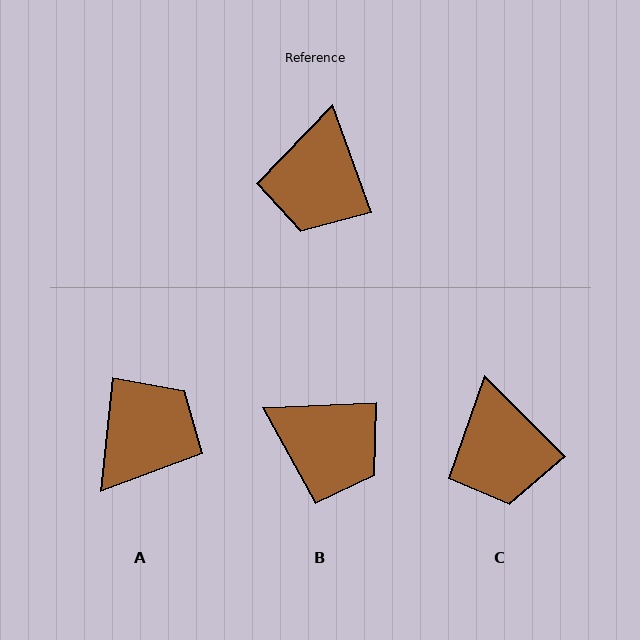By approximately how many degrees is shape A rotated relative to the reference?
Approximately 154 degrees counter-clockwise.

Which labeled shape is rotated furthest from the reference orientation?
A, about 154 degrees away.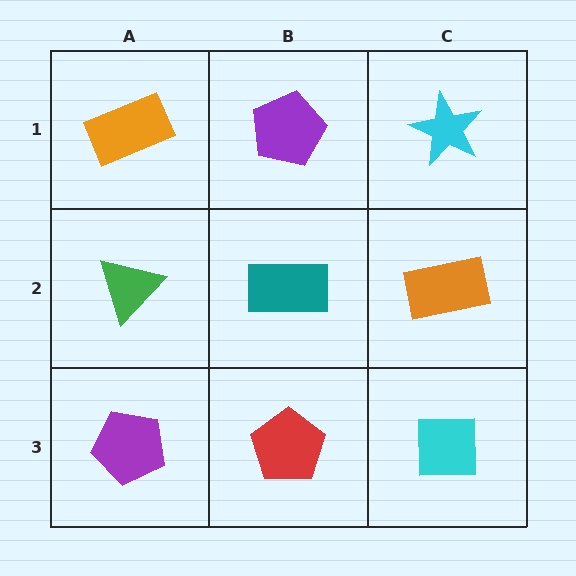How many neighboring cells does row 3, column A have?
2.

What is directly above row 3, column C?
An orange rectangle.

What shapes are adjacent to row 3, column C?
An orange rectangle (row 2, column C), a red pentagon (row 3, column B).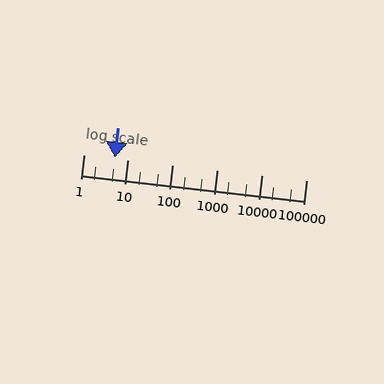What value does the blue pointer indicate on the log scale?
The pointer indicates approximately 5.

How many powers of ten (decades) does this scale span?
The scale spans 5 decades, from 1 to 100000.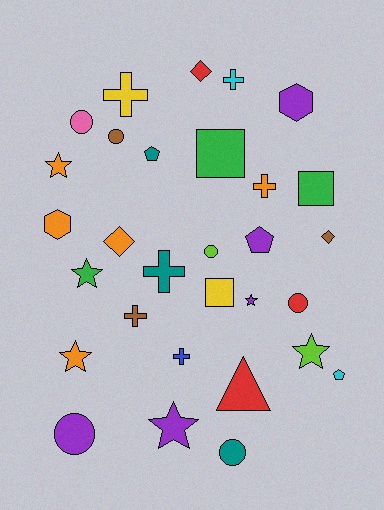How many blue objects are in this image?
There is 1 blue object.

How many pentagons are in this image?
There are 3 pentagons.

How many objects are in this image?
There are 30 objects.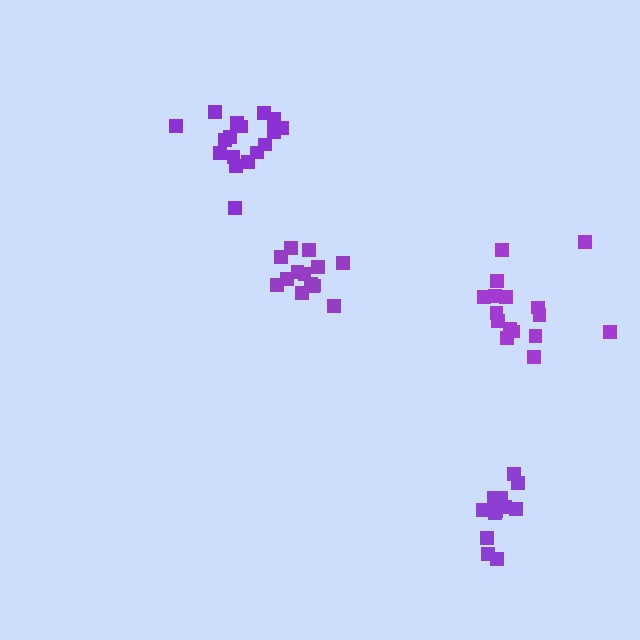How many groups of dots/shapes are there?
There are 4 groups.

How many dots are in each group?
Group 1: 14 dots, Group 2: 17 dots, Group 3: 16 dots, Group 4: 13 dots (60 total).